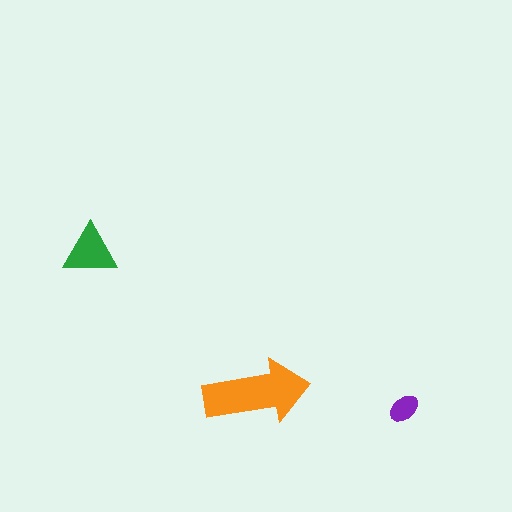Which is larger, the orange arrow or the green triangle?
The orange arrow.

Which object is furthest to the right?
The purple ellipse is rightmost.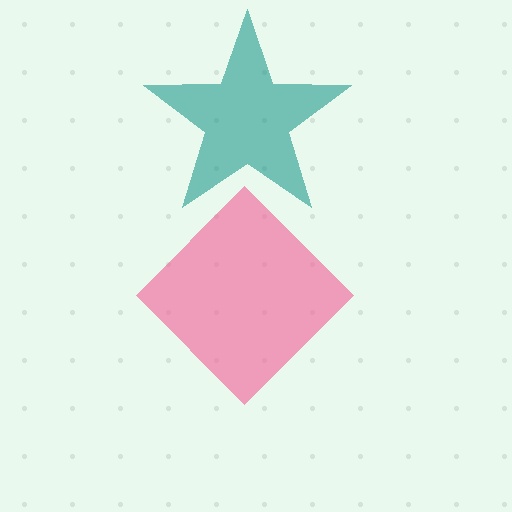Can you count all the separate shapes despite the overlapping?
Yes, there are 2 separate shapes.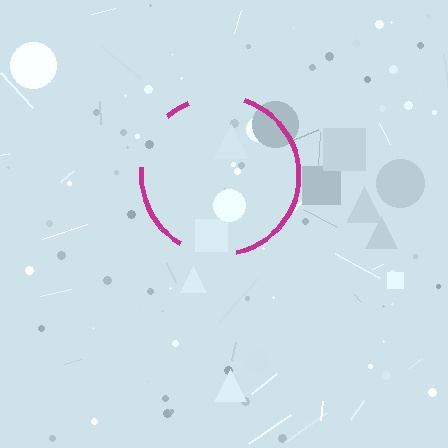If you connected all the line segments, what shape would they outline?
They would outline a circle.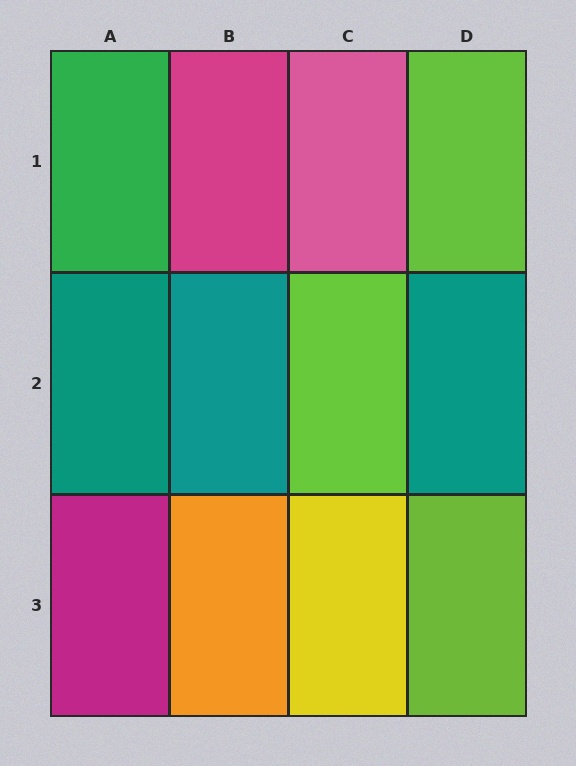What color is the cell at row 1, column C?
Pink.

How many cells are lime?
3 cells are lime.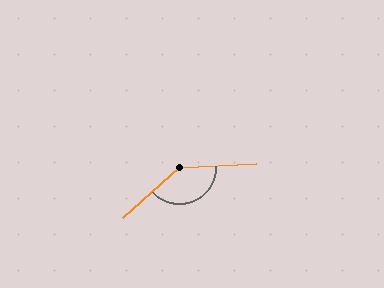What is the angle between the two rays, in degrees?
Approximately 141 degrees.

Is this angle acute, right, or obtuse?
It is obtuse.